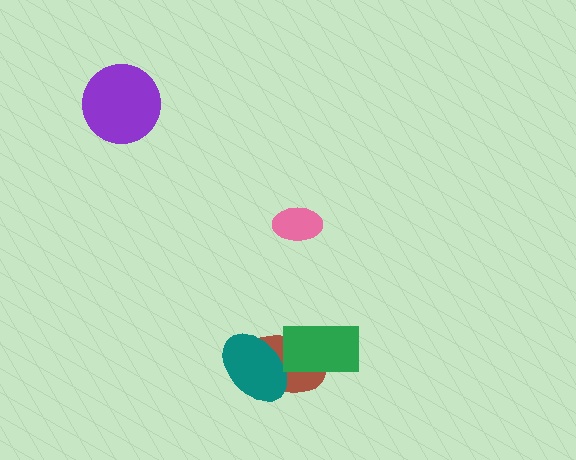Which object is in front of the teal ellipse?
The green rectangle is in front of the teal ellipse.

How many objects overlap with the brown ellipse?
2 objects overlap with the brown ellipse.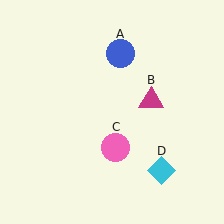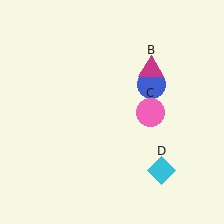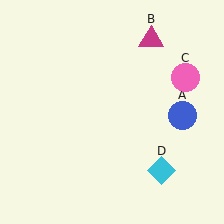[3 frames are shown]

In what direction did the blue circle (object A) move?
The blue circle (object A) moved down and to the right.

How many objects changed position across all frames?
3 objects changed position: blue circle (object A), magenta triangle (object B), pink circle (object C).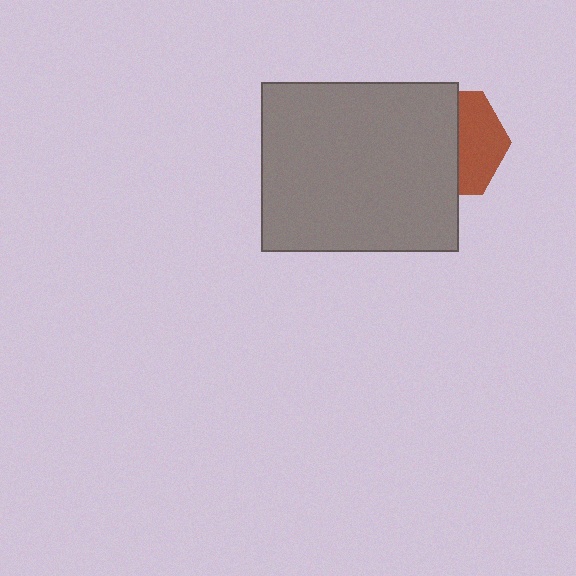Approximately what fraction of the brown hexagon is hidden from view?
Roughly 58% of the brown hexagon is hidden behind the gray rectangle.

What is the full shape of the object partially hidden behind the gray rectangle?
The partially hidden object is a brown hexagon.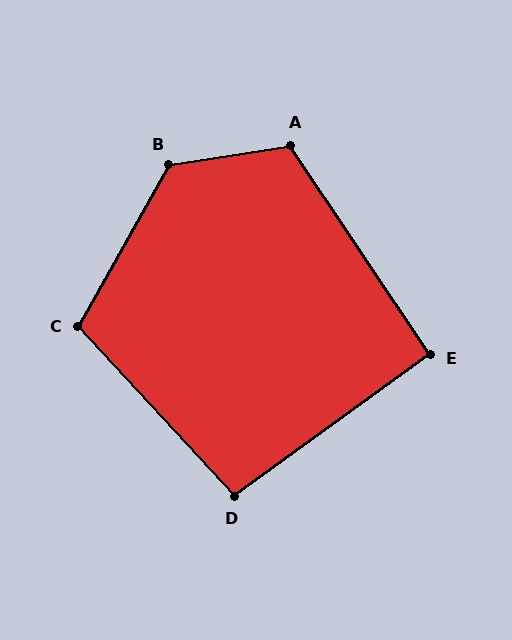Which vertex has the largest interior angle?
B, at approximately 128 degrees.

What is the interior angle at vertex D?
Approximately 97 degrees (obtuse).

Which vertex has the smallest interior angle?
E, at approximately 92 degrees.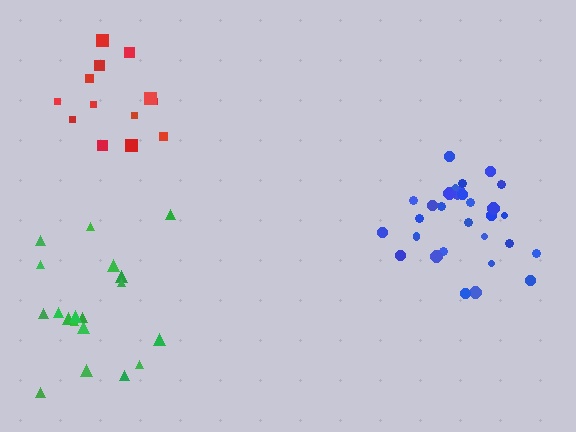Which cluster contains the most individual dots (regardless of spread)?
Blue (32).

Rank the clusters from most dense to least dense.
blue, red, green.